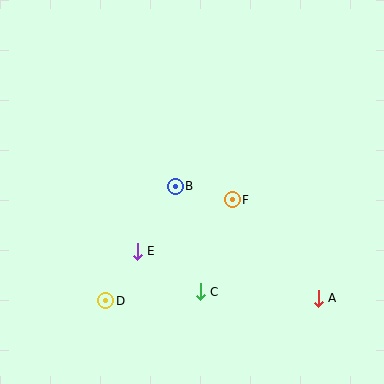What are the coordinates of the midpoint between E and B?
The midpoint between E and B is at (156, 219).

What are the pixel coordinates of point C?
Point C is at (200, 292).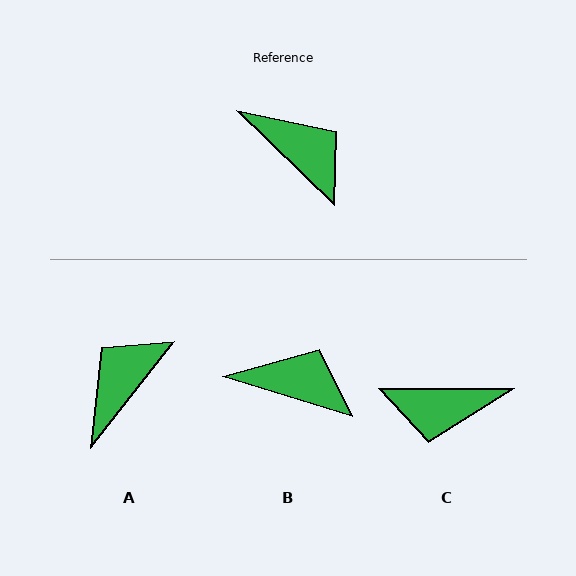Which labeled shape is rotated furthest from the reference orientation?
C, about 136 degrees away.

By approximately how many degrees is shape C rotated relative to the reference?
Approximately 136 degrees clockwise.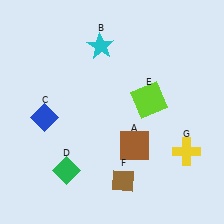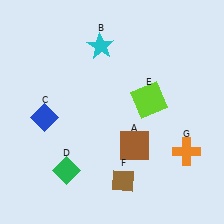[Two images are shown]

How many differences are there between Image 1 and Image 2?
There is 1 difference between the two images.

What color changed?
The cross (G) changed from yellow in Image 1 to orange in Image 2.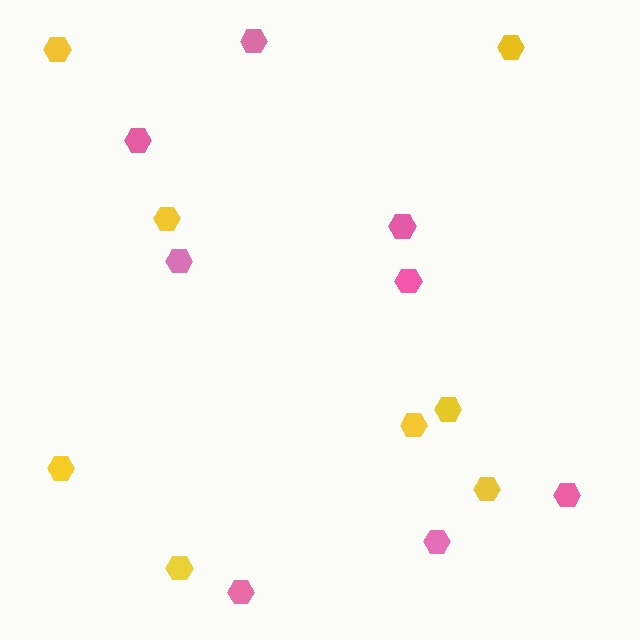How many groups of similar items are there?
There are 2 groups: one group of yellow hexagons (8) and one group of pink hexagons (8).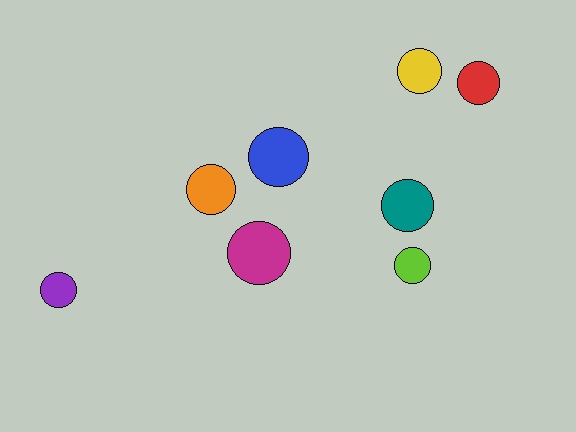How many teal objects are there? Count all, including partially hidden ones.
There is 1 teal object.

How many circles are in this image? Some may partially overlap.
There are 8 circles.